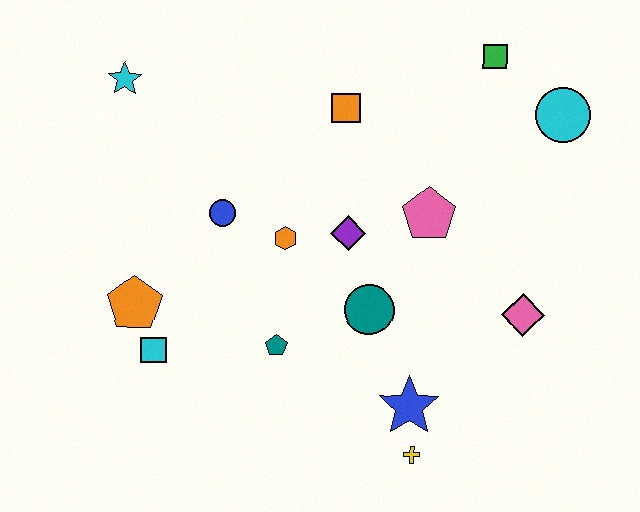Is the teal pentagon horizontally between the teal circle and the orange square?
No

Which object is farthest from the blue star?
The cyan star is farthest from the blue star.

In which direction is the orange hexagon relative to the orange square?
The orange hexagon is below the orange square.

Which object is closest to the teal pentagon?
The teal circle is closest to the teal pentagon.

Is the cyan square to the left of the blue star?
Yes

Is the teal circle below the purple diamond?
Yes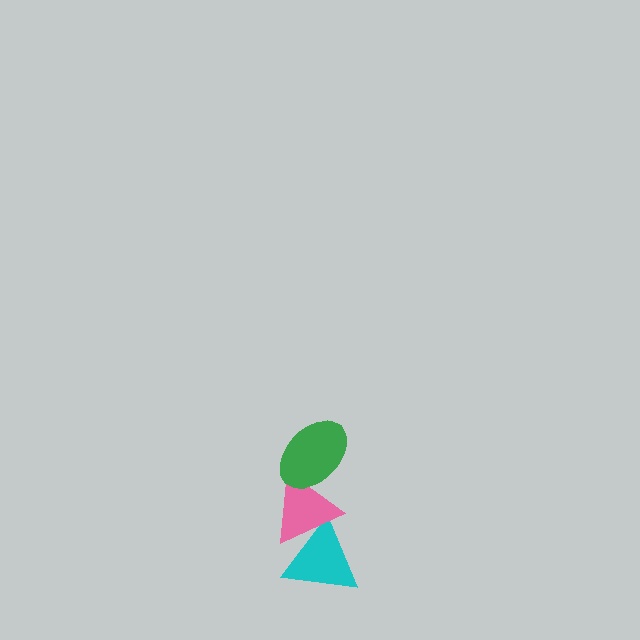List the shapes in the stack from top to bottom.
From top to bottom: the green ellipse, the pink triangle, the cyan triangle.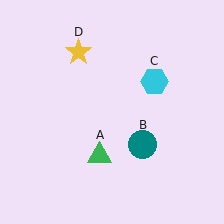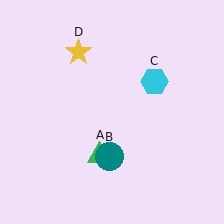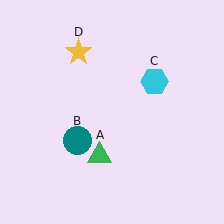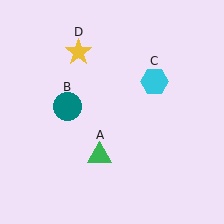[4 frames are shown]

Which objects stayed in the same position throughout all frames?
Green triangle (object A) and cyan hexagon (object C) and yellow star (object D) remained stationary.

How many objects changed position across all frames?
1 object changed position: teal circle (object B).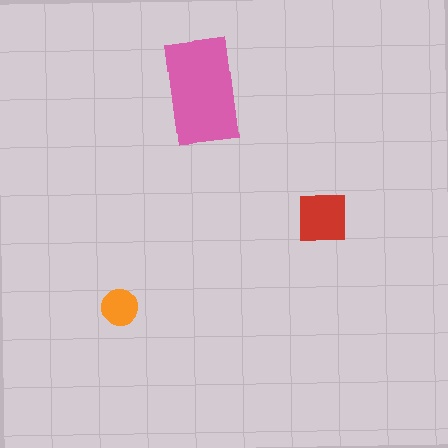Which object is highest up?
The pink rectangle is topmost.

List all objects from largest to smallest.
The pink rectangle, the red square, the orange circle.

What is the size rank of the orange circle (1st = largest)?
3rd.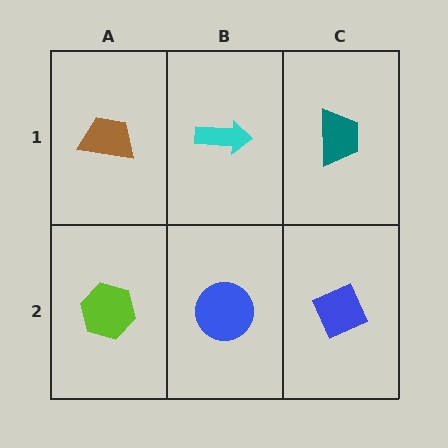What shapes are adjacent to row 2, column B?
A cyan arrow (row 1, column B), a lime hexagon (row 2, column A), a blue diamond (row 2, column C).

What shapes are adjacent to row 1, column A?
A lime hexagon (row 2, column A), a cyan arrow (row 1, column B).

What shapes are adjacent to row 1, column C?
A blue diamond (row 2, column C), a cyan arrow (row 1, column B).